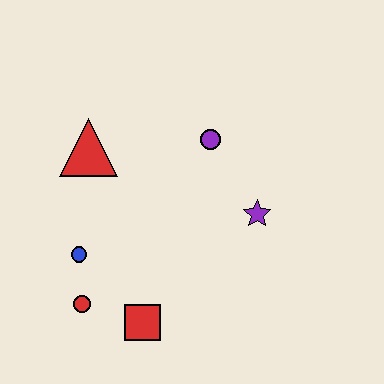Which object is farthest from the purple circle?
The red circle is farthest from the purple circle.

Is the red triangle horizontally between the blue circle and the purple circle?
Yes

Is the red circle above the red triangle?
No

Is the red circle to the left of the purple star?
Yes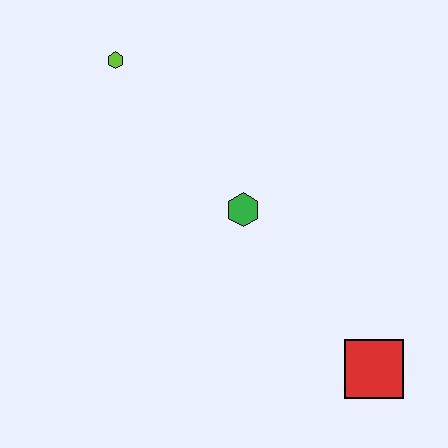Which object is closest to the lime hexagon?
The green hexagon is closest to the lime hexagon.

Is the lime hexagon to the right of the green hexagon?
No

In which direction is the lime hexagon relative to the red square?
The lime hexagon is above the red square.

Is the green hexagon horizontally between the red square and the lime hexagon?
Yes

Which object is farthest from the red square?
The lime hexagon is farthest from the red square.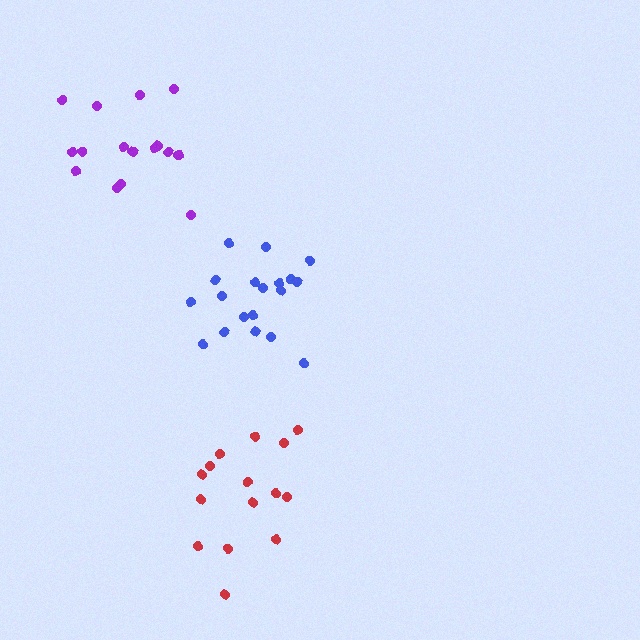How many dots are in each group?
Group 1: 15 dots, Group 2: 16 dots, Group 3: 19 dots (50 total).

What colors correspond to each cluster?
The clusters are colored: red, purple, blue.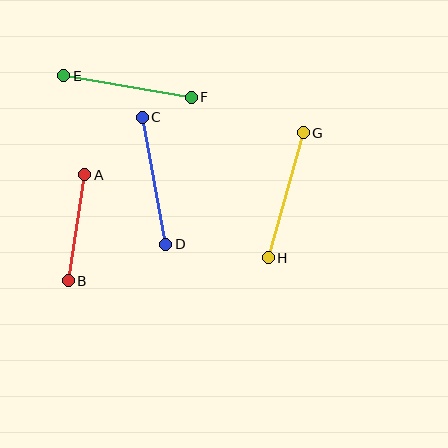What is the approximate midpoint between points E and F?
The midpoint is at approximately (127, 87) pixels.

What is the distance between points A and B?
The distance is approximately 108 pixels.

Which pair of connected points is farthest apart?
Points G and H are farthest apart.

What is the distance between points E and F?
The distance is approximately 129 pixels.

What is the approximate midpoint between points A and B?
The midpoint is at approximately (77, 228) pixels.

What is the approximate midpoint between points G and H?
The midpoint is at approximately (286, 195) pixels.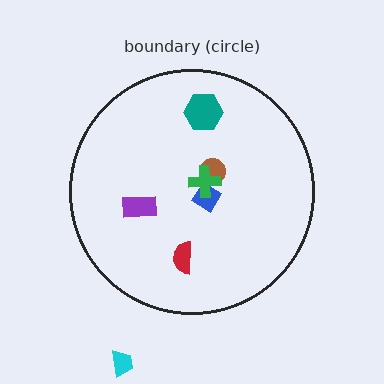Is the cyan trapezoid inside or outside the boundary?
Outside.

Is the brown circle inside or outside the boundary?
Inside.